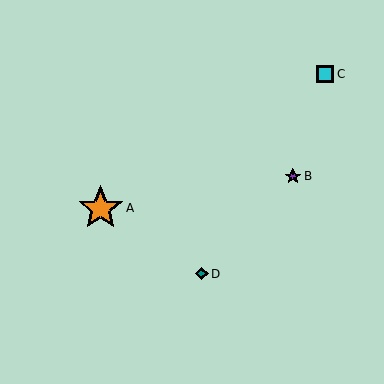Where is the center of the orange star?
The center of the orange star is at (101, 208).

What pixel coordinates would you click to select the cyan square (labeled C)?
Click at (325, 74) to select the cyan square C.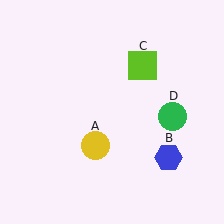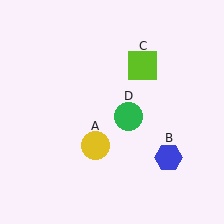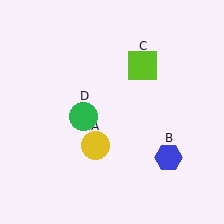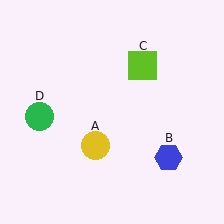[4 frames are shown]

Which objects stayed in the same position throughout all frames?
Yellow circle (object A) and blue hexagon (object B) and lime square (object C) remained stationary.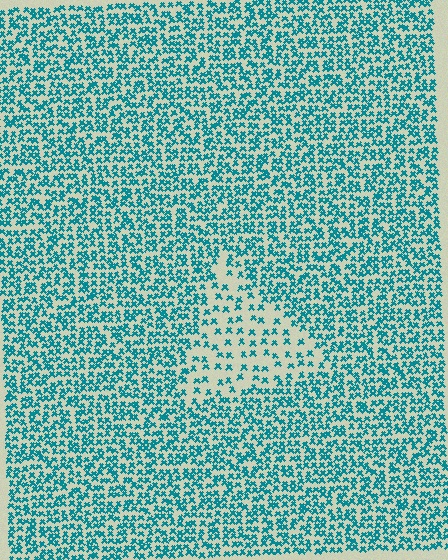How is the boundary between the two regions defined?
The boundary is defined by a change in element density (approximately 2.3x ratio). All elements are the same color, size, and shape.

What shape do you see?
I see a triangle.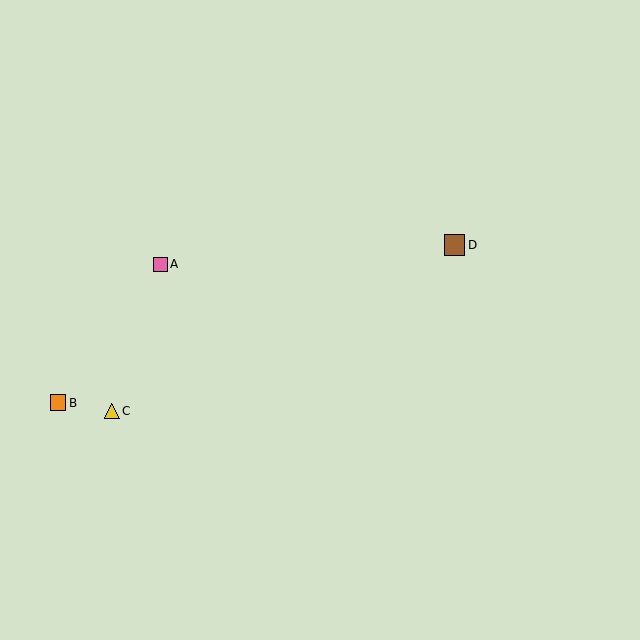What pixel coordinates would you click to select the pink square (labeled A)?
Click at (160, 264) to select the pink square A.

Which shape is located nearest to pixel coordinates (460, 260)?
The brown square (labeled D) at (455, 245) is nearest to that location.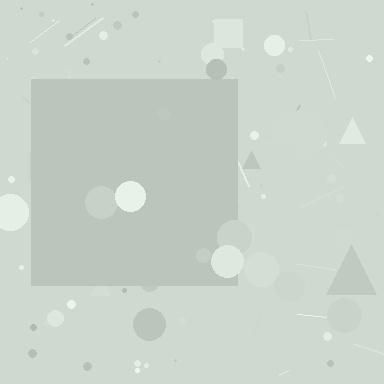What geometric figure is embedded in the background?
A square is embedded in the background.